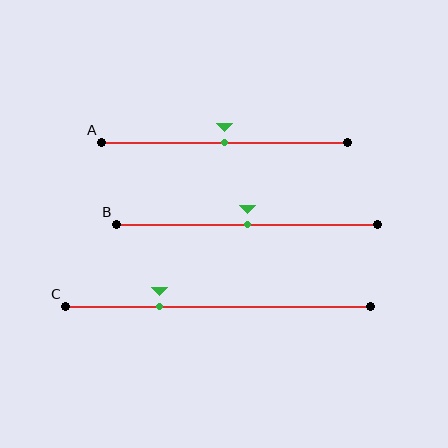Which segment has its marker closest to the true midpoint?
Segment A has its marker closest to the true midpoint.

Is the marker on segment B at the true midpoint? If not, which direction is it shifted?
Yes, the marker on segment B is at the true midpoint.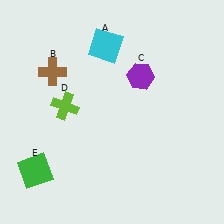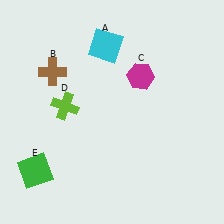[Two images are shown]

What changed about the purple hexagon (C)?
In Image 1, C is purple. In Image 2, it changed to magenta.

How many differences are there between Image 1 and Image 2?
There is 1 difference between the two images.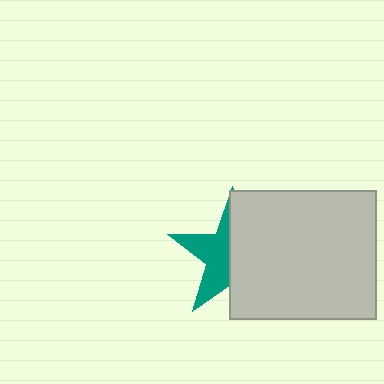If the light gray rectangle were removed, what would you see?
You would see the complete teal star.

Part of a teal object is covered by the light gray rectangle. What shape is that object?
It is a star.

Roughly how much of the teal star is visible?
A small part of it is visible (roughly 44%).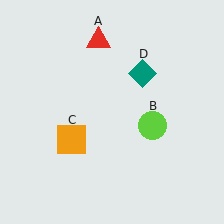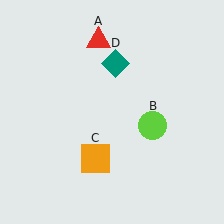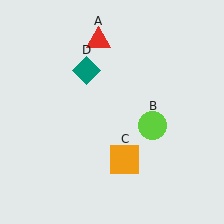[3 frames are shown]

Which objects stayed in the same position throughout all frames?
Red triangle (object A) and lime circle (object B) remained stationary.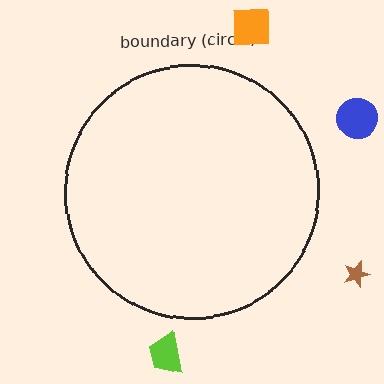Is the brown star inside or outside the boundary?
Outside.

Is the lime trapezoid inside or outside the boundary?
Outside.